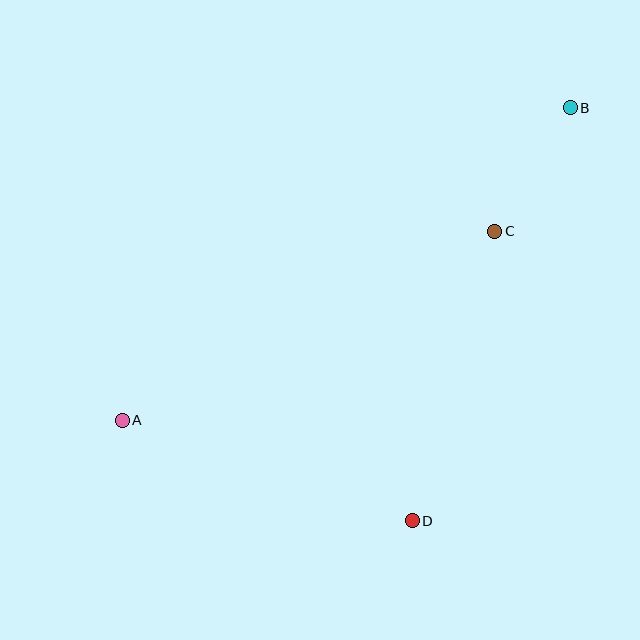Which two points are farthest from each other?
Points A and B are farthest from each other.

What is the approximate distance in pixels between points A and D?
The distance between A and D is approximately 307 pixels.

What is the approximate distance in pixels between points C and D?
The distance between C and D is approximately 301 pixels.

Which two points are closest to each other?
Points B and C are closest to each other.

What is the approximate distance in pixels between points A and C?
The distance between A and C is approximately 418 pixels.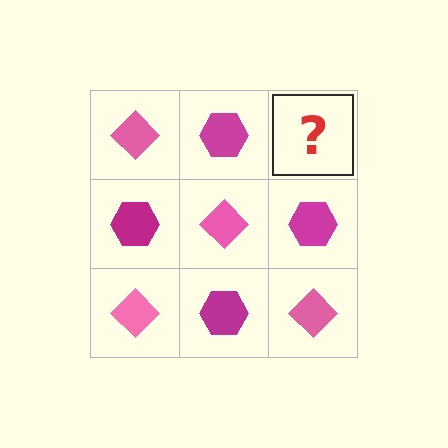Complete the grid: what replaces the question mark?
The question mark should be replaced with a pink diamond.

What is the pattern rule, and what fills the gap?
The rule is that it alternates pink diamond and magenta hexagon in a checkerboard pattern. The gap should be filled with a pink diamond.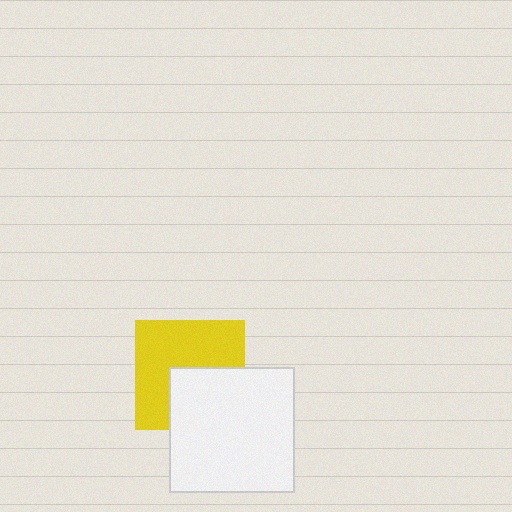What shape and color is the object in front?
The object in front is a white square.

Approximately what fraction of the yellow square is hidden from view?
Roughly 39% of the yellow square is hidden behind the white square.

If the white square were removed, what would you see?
You would see the complete yellow square.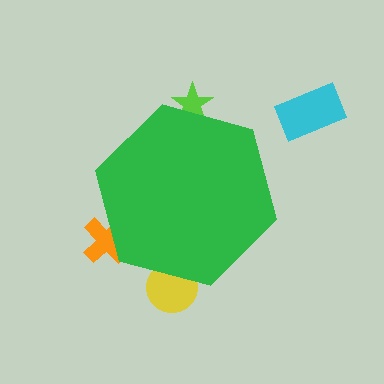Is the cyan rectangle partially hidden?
No, the cyan rectangle is fully visible.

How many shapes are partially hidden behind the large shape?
3 shapes are partially hidden.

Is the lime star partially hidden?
Yes, the lime star is partially hidden behind the green hexagon.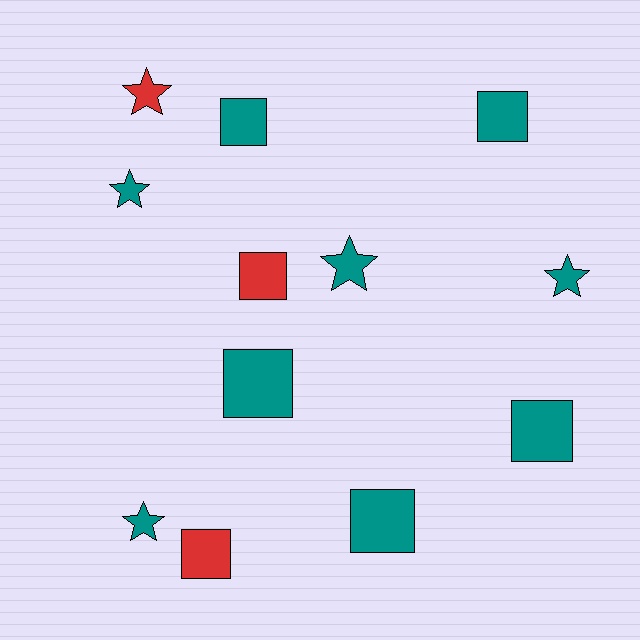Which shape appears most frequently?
Square, with 7 objects.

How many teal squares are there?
There are 5 teal squares.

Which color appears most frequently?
Teal, with 9 objects.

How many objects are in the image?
There are 12 objects.